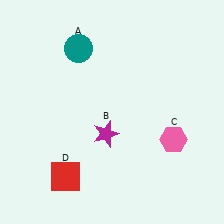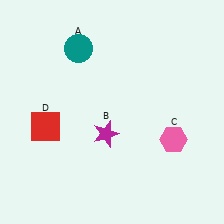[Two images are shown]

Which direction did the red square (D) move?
The red square (D) moved up.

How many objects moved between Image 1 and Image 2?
1 object moved between the two images.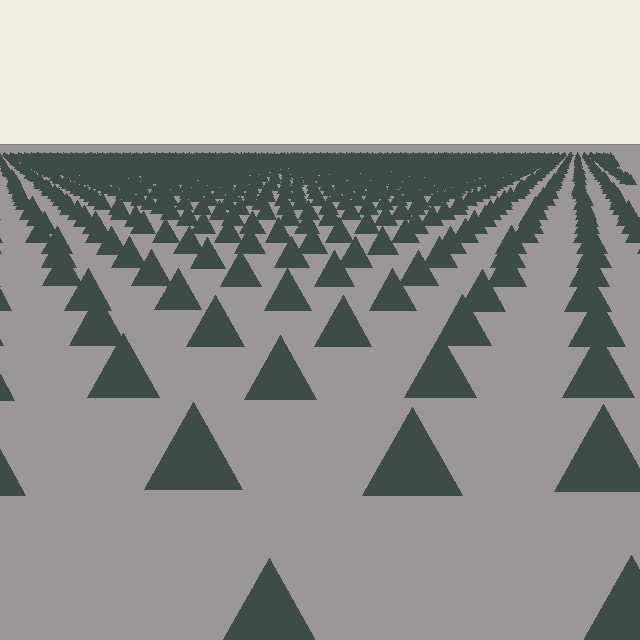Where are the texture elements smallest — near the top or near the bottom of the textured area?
Near the top.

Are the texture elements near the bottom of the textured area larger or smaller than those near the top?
Larger. Near the bottom, elements are closer to the viewer and appear at a bigger on-screen size.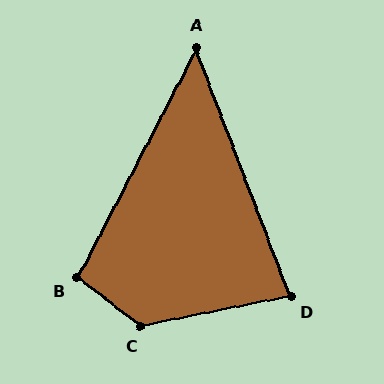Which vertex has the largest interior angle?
C, at approximately 132 degrees.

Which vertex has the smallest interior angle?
A, at approximately 48 degrees.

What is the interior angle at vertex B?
Approximately 100 degrees (obtuse).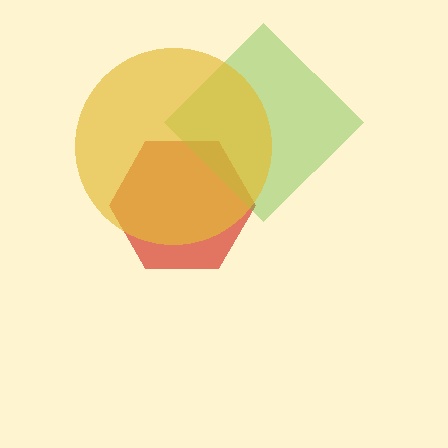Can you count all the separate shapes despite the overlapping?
Yes, there are 3 separate shapes.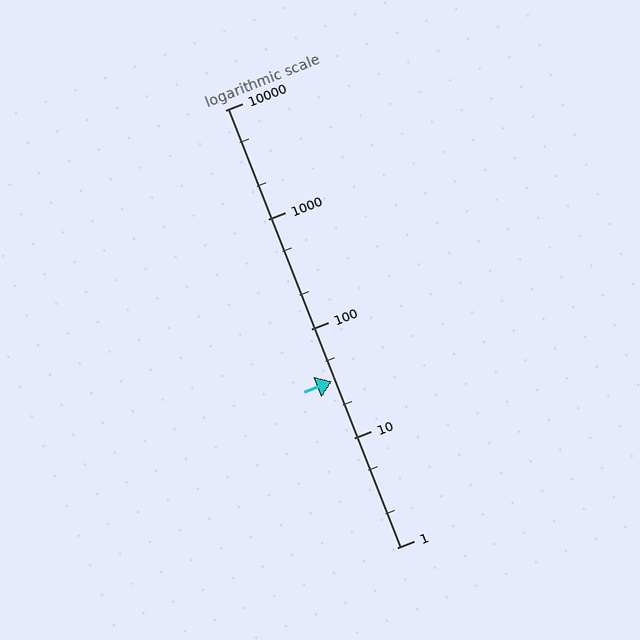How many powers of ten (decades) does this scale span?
The scale spans 4 decades, from 1 to 10000.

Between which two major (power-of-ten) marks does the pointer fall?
The pointer is between 10 and 100.